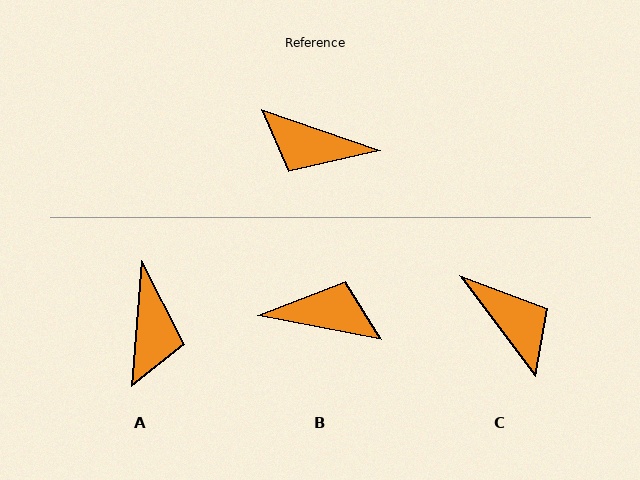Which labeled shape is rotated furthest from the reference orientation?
B, about 172 degrees away.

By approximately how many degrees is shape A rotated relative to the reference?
Approximately 105 degrees counter-clockwise.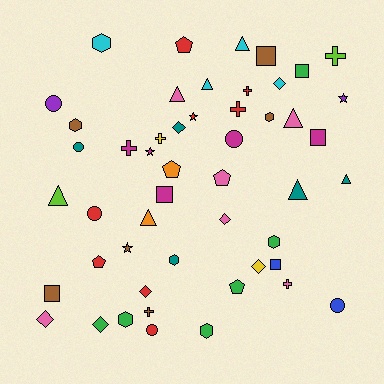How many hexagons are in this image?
There are 7 hexagons.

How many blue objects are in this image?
There are 2 blue objects.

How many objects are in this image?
There are 50 objects.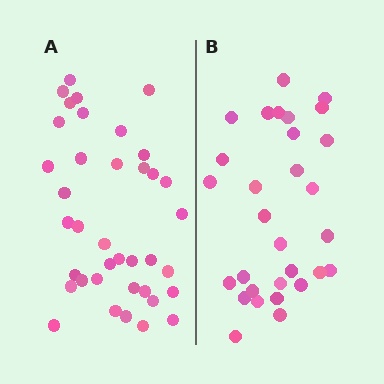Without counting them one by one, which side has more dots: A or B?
Region A (the left region) has more dots.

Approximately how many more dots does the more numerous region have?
Region A has roughly 8 or so more dots than region B.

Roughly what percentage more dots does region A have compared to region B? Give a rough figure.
About 25% more.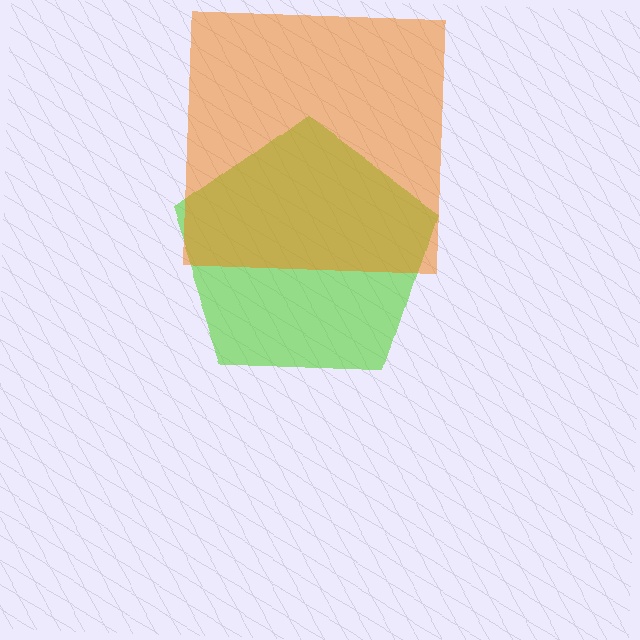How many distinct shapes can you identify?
There are 2 distinct shapes: a lime pentagon, an orange square.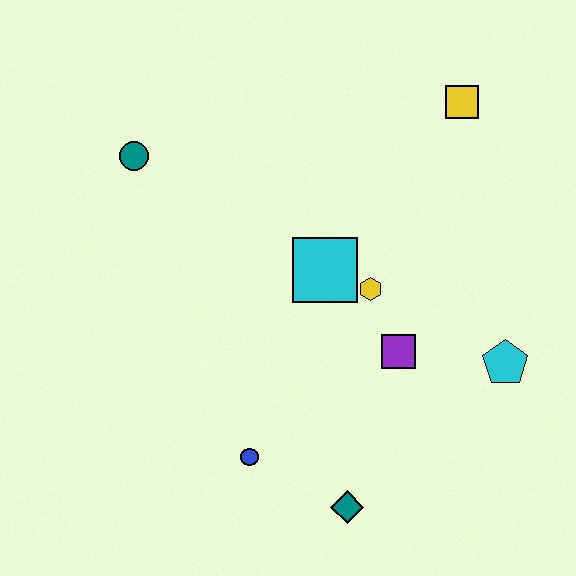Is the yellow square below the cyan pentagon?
No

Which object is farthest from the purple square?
The teal circle is farthest from the purple square.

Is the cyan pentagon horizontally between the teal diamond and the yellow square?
No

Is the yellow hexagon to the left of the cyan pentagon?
Yes